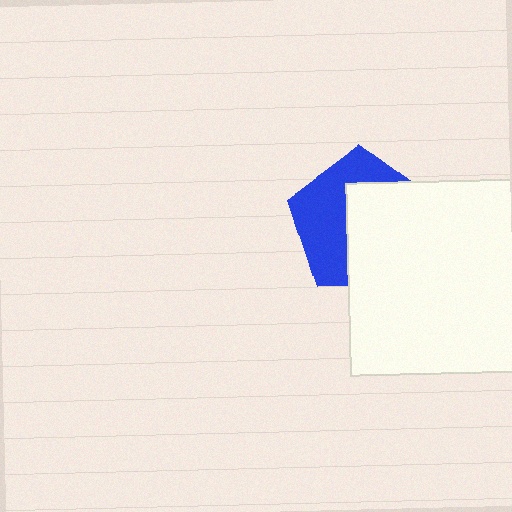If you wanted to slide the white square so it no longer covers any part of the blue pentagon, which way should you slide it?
Slide it toward the lower-right — that is the most direct way to separate the two shapes.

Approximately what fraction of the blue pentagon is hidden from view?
Roughly 53% of the blue pentagon is hidden behind the white square.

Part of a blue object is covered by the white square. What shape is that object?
It is a pentagon.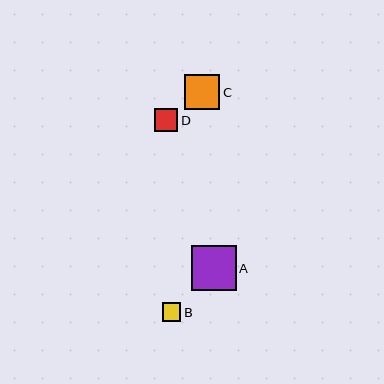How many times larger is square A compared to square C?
Square A is approximately 1.3 times the size of square C.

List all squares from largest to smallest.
From largest to smallest: A, C, D, B.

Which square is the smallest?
Square B is the smallest with a size of approximately 19 pixels.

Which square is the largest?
Square A is the largest with a size of approximately 45 pixels.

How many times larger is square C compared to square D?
Square C is approximately 1.5 times the size of square D.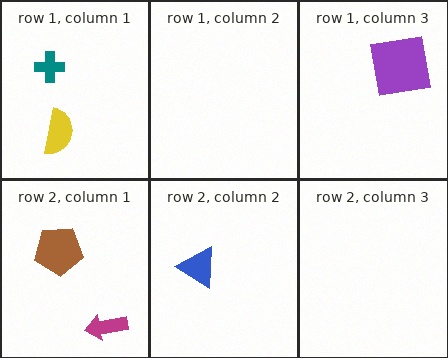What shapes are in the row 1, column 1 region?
The yellow semicircle, the teal cross.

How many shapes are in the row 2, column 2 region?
1.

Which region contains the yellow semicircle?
The row 1, column 1 region.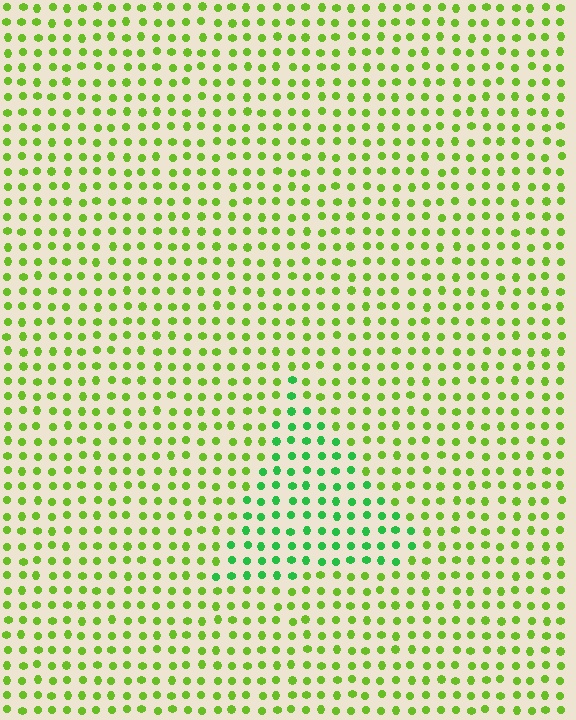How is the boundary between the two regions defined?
The boundary is defined purely by a slight shift in hue (about 37 degrees). Spacing, size, and orientation are identical on both sides.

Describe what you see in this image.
The image is filled with small lime elements in a uniform arrangement. A triangle-shaped region is visible where the elements are tinted to a slightly different hue, forming a subtle color boundary.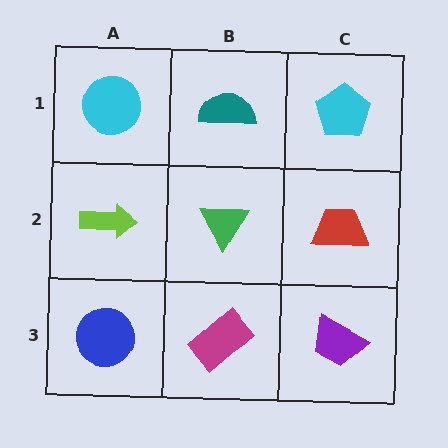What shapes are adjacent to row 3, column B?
A green triangle (row 2, column B), a blue circle (row 3, column A), a purple trapezoid (row 3, column C).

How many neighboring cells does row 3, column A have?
2.